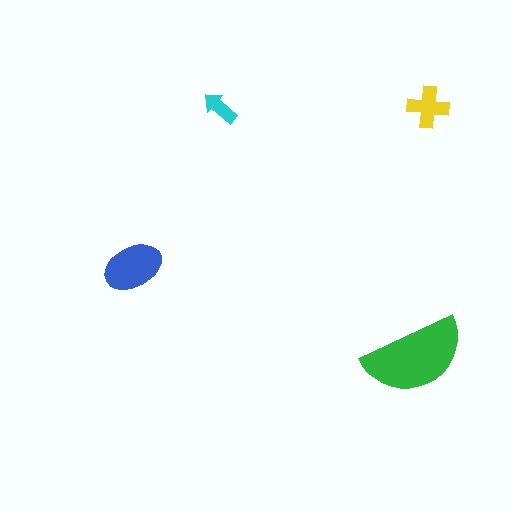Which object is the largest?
The green semicircle.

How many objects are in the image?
There are 4 objects in the image.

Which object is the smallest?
The cyan arrow.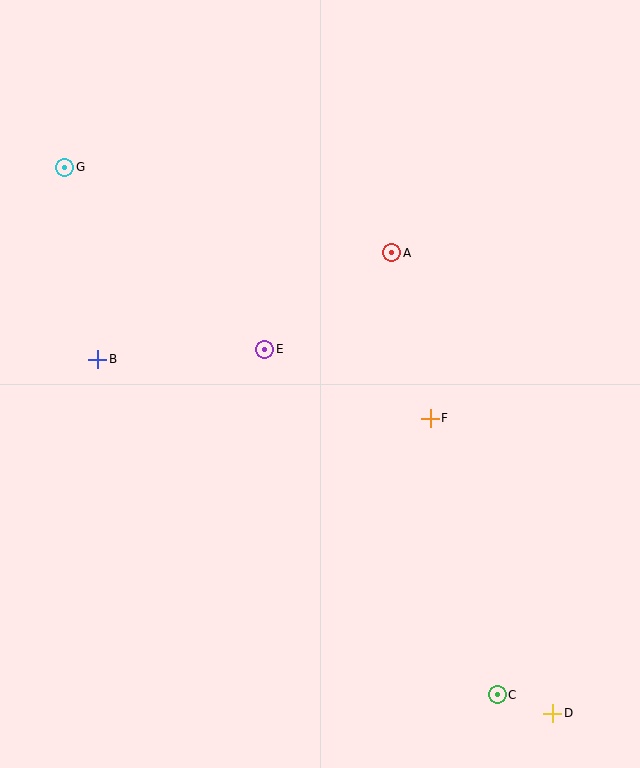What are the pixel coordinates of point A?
Point A is at (392, 253).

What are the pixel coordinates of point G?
Point G is at (65, 167).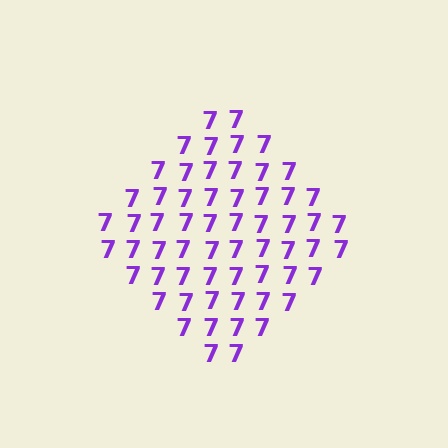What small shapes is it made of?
It is made of small digit 7's.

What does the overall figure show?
The overall figure shows a diamond.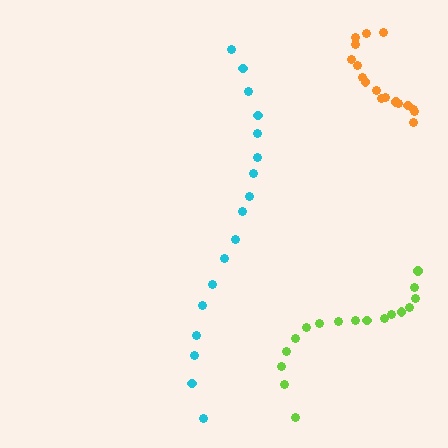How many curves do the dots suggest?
There are 3 distinct paths.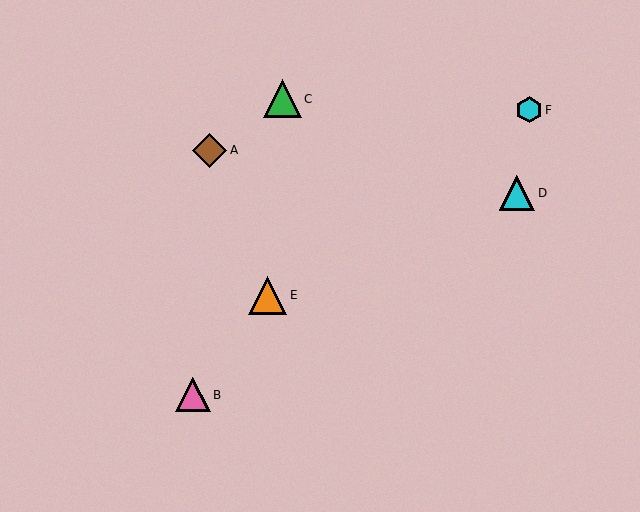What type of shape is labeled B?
Shape B is a pink triangle.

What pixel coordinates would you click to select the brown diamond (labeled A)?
Click at (210, 150) to select the brown diamond A.